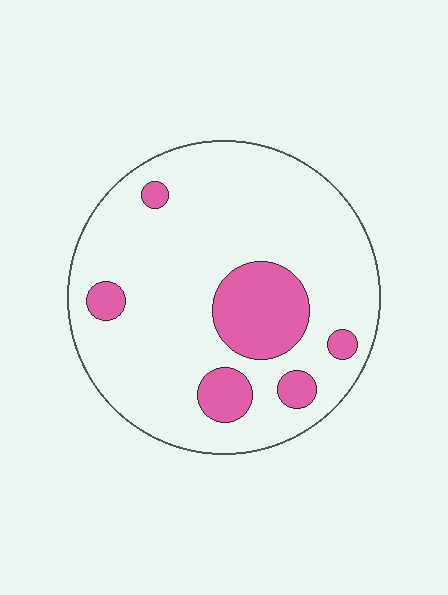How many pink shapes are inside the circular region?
6.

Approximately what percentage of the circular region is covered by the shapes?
Approximately 20%.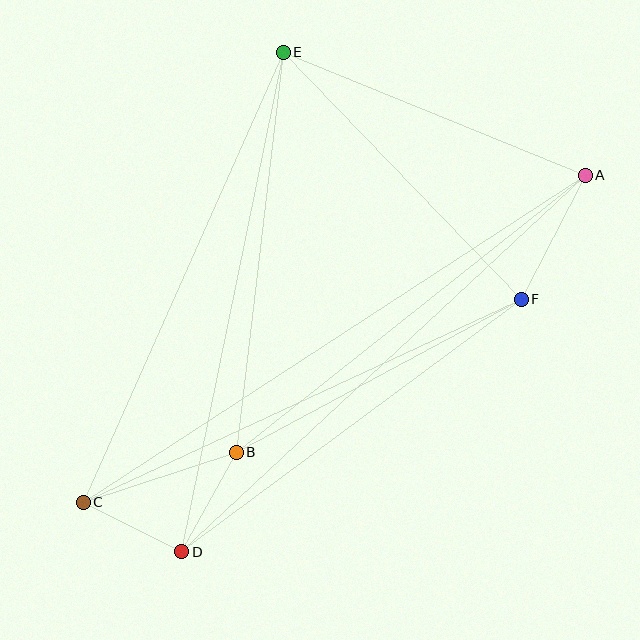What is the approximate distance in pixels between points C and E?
The distance between C and E is approximately 492 pixels.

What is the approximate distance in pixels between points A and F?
The distance between A and F is approximately 140 pixels.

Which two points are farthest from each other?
Points A and C are farthest from each other.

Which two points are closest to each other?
Points C and D are closest to each other.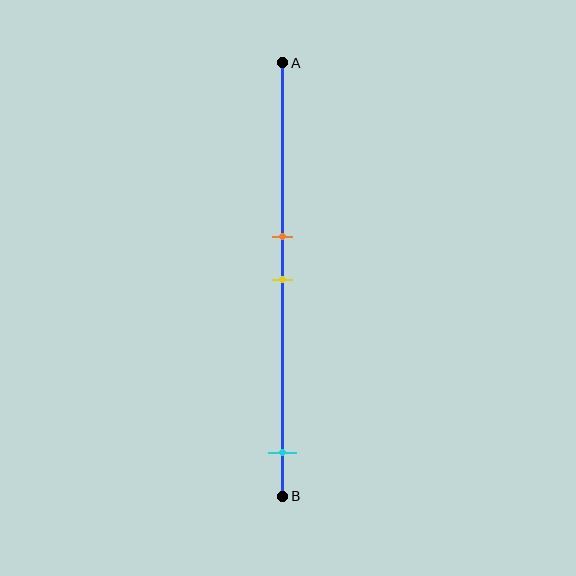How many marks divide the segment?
There are 3 marks dividing the segment.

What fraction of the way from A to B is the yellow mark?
The yellow mark is approximately 50% (0.5) of the way from A to B.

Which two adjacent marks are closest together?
The orange and yellow marks are the closest adjacent pair.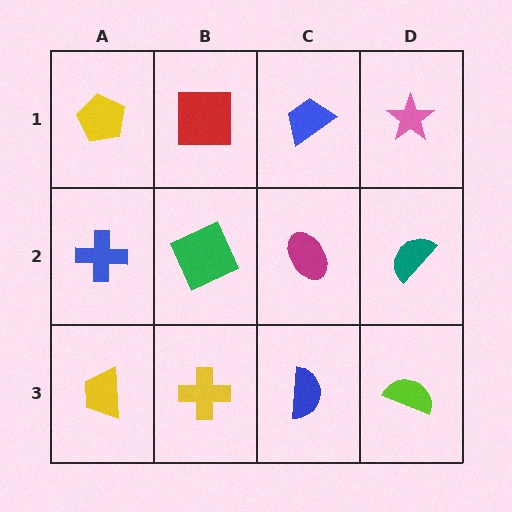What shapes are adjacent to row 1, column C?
A magenta ellipse (row 2, column C), a red square (row 1, column B), a pink star (row 1, column D).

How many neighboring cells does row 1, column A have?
2.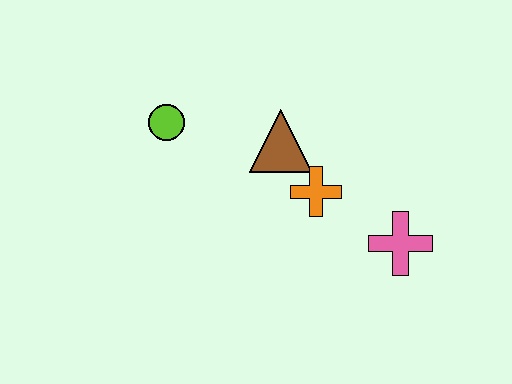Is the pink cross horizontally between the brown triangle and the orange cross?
No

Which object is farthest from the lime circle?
The pink cross is farthest from the lime circle.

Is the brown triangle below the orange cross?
No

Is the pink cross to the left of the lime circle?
No